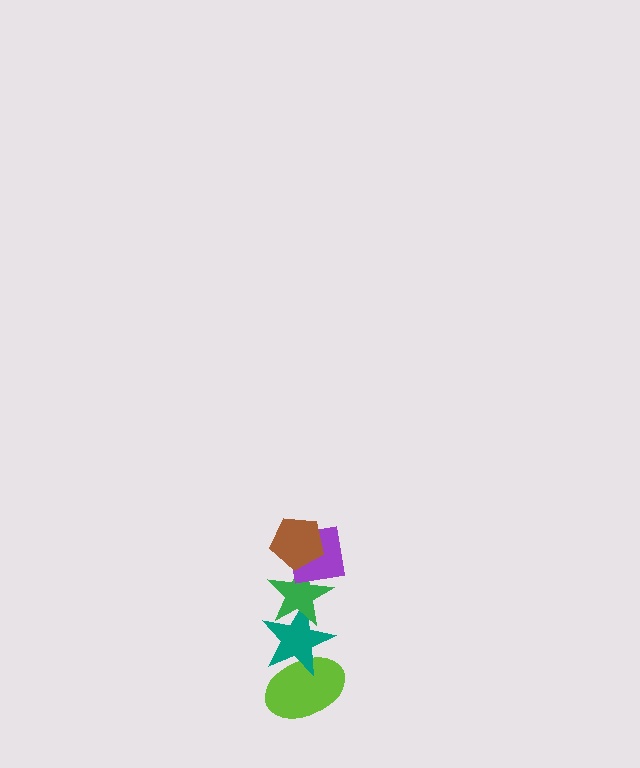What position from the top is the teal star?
The teal star is 4th from the top.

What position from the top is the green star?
The green star is 3rd from the top.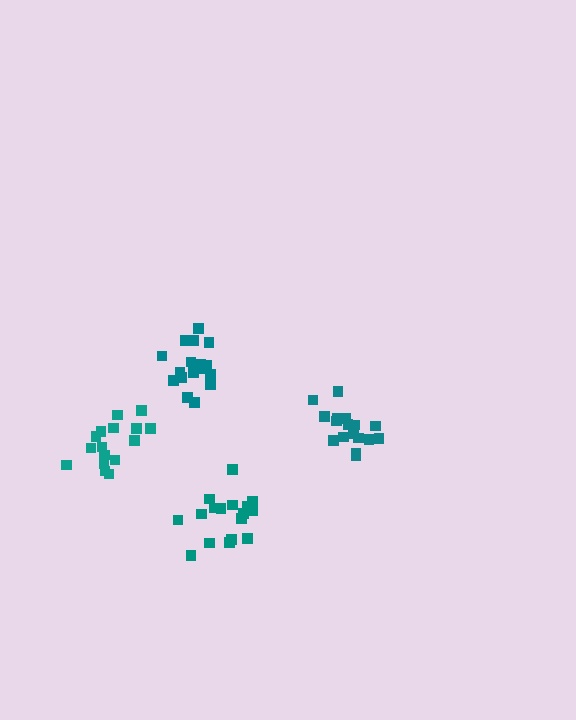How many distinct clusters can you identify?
There are 4 distinct clusters.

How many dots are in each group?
Group 1: 17 dots, Group 2: 17 dots, Group 3: 17 dots, Group 4: 16 dots (67 total).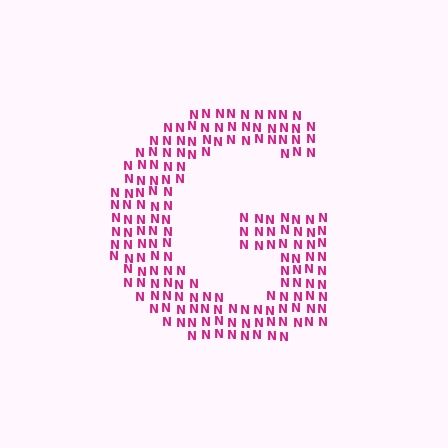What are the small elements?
The small elements are letter N's.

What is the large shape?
The large shape is the letter G.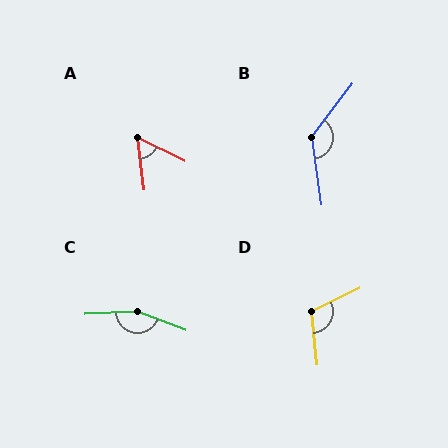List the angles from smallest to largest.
A (56°), D (109°), B (134°), C (156°).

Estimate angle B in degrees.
Approximately 134 degrees.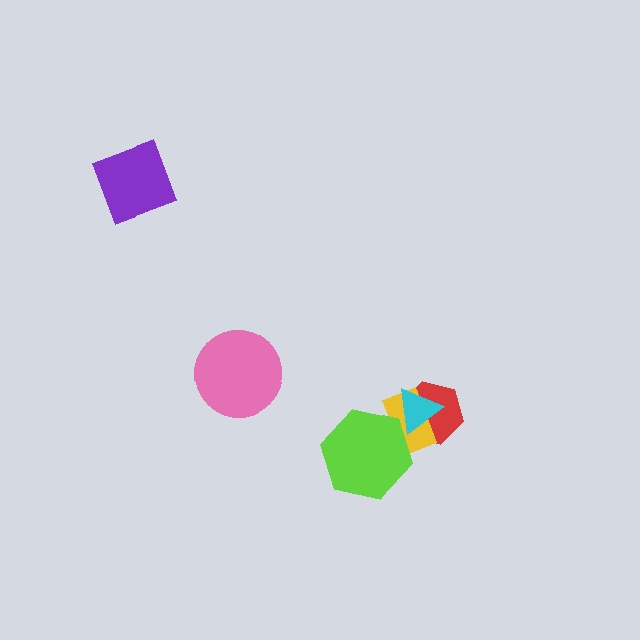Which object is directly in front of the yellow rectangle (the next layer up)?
The lime hexagon is directly in front of the yellow rectangle.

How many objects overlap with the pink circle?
0 objects overlap with the pink circle.